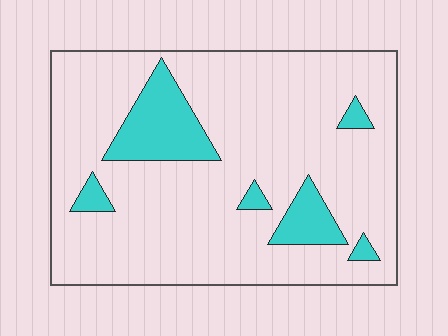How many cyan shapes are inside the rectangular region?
6.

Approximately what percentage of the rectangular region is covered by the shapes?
Approximately 15%.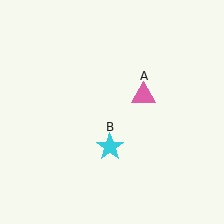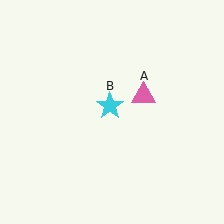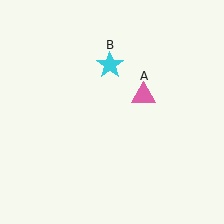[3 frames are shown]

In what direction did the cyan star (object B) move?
The cyan star (object B) moved up.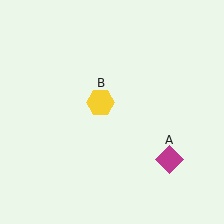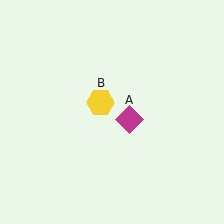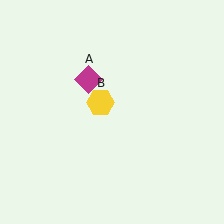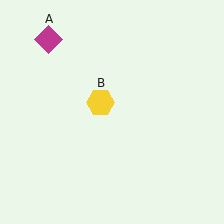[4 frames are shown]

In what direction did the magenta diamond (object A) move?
The magenta diamond (object A) moved up and to the left.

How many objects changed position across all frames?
1 object changed position: magenta diamond (object A).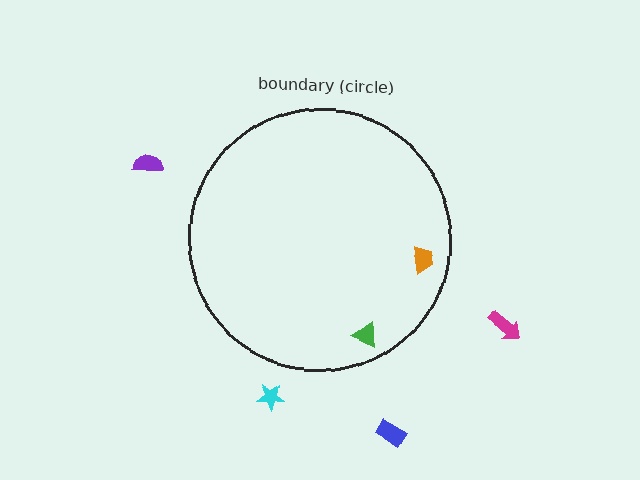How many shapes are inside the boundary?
2 inside, 4 outside.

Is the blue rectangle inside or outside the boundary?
Outside.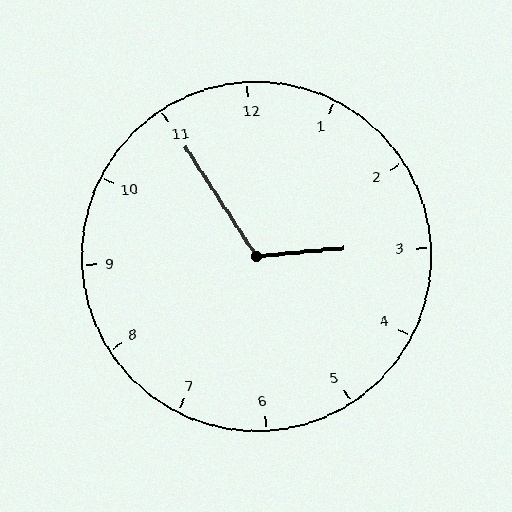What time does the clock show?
2:55.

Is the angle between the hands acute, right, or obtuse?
It is obtuse.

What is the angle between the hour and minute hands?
Approximately 118 degrees.